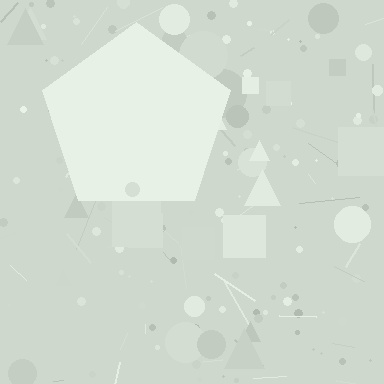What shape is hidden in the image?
A pentagon is hidden in the image.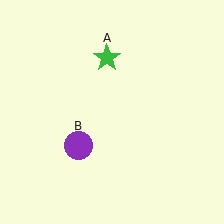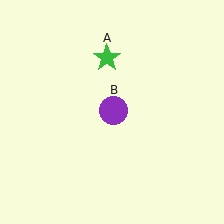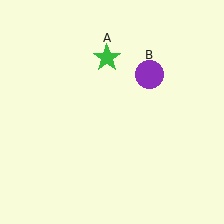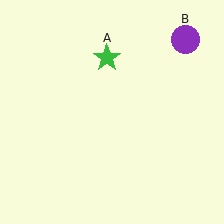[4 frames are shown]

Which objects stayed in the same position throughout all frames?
Green star (object A) remained stationary.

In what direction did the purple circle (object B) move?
The purple circle (object B) moved up and to the right.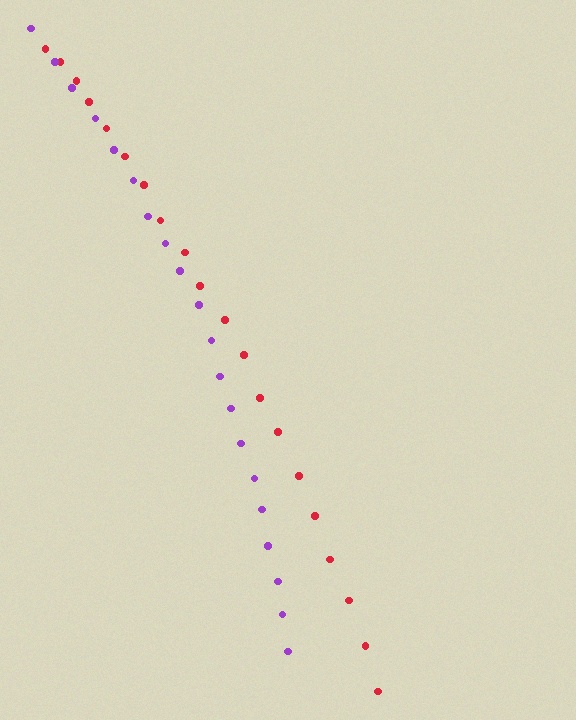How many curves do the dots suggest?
There are 2 distinct paths.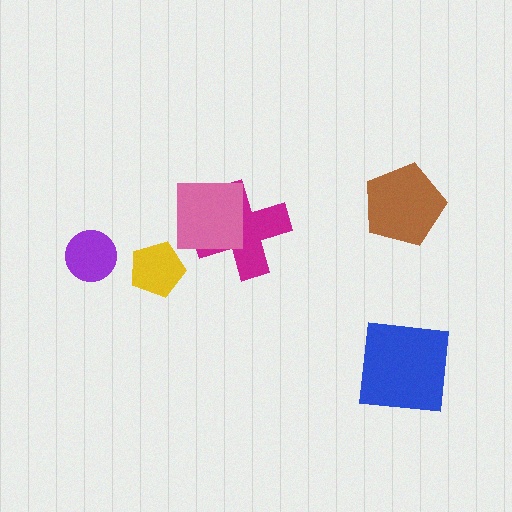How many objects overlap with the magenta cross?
1 object overlaps with the magenta cross.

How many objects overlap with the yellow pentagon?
0 objects overlap with the yellow pentagon.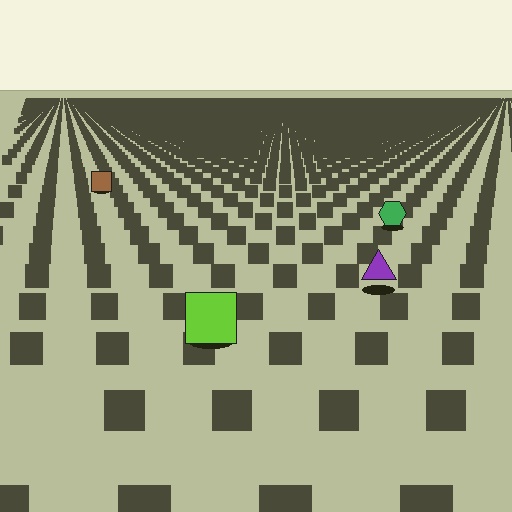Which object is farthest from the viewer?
The brown square is farthest from the viewer. It appears smaller and the ground texture around it is denser.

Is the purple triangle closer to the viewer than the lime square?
No. The lime square is closer — you can tell from the texture gradient: the ground texture is coarser near it.